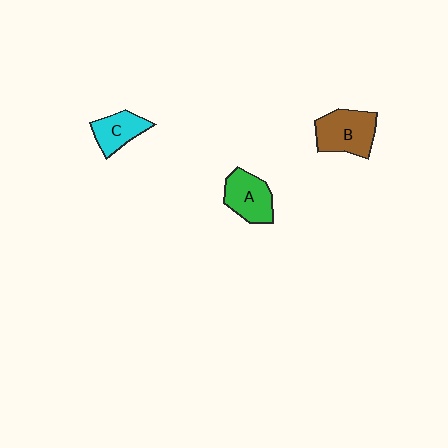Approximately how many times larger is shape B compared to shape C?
Approximately 1.4 times.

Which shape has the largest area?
Shape B (brown).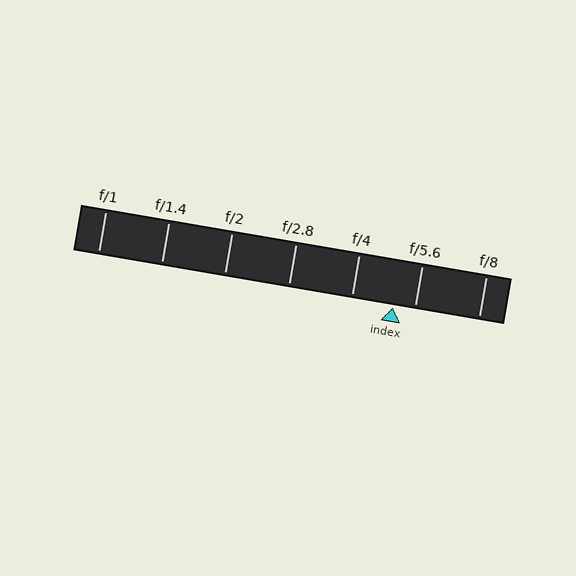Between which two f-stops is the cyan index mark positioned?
The index mark is between f/4 and f/5.6.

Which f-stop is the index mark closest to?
The index mark is closest to f/5.6.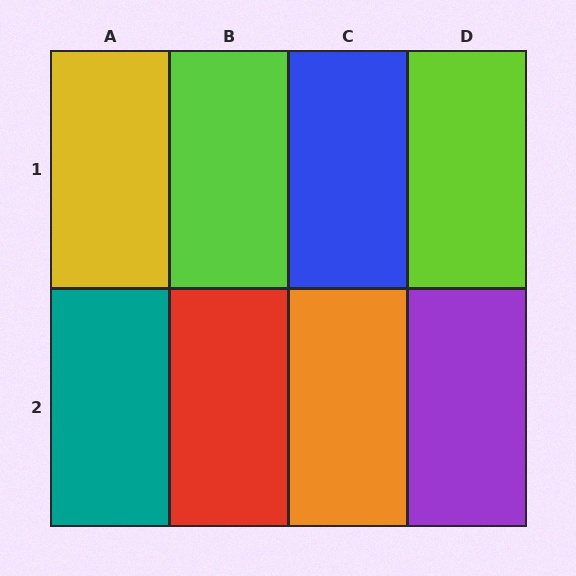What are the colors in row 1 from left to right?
Yellow, lime, blue, lime.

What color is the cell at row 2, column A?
Teal.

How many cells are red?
1 cell is red.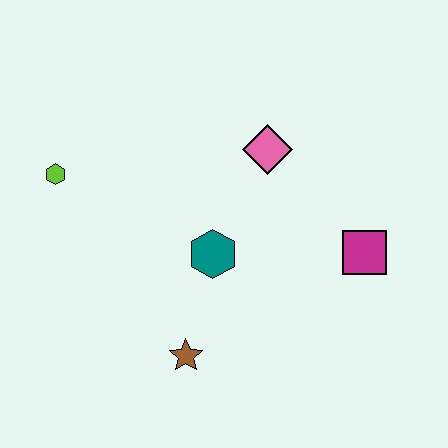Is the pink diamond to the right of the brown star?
Yes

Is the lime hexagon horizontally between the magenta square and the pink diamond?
No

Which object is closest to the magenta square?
The pink diamond is closest to the magenta square.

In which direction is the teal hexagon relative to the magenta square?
The teal hexagon is to the left of the magenta square.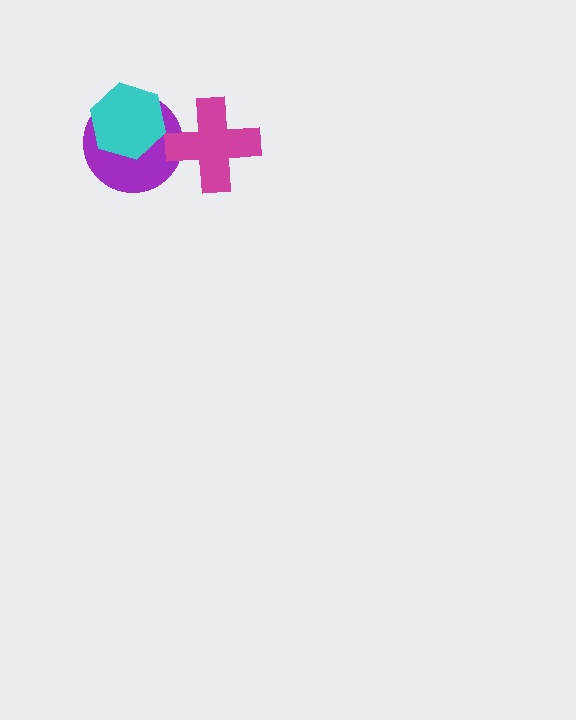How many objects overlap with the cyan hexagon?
1 object overlaps with the cyan hexagon.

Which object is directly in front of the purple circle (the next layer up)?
The magenta cross is directly in front of the purple circle.